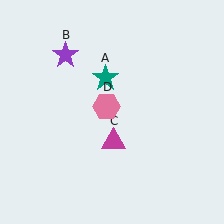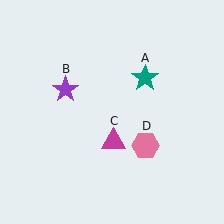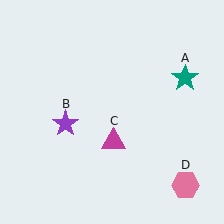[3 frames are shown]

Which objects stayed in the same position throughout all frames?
Magenta triangle (object C) remained stationary.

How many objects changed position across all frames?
3 objects changed position: teal star (object A), purple star (object B), pink hexagon (object D).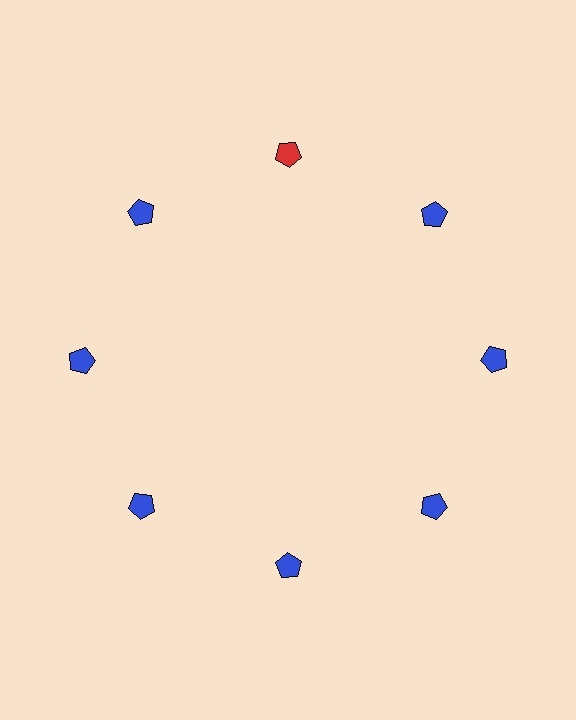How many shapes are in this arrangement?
There are 8 shapes arranged in a ring pattern.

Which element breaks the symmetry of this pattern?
The red pentagon at roughly the 12 o'clock position breaks the symmetry. All other shapes are blue pentagons.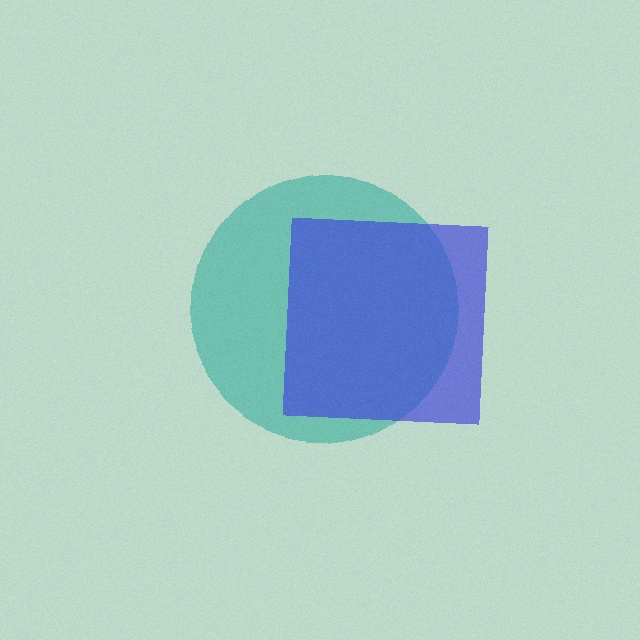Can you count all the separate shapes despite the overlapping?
Yes, there are 2 separate shapes.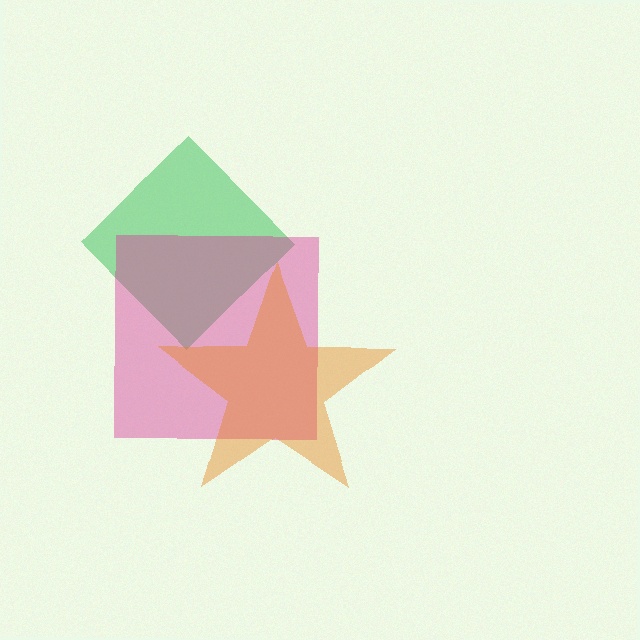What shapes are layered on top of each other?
The layered shapes are: a green diamond, a magenta square, an orange star.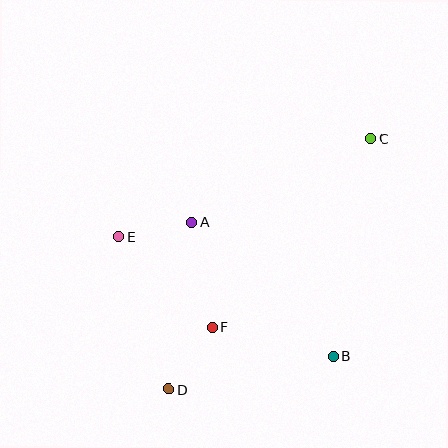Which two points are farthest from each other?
Points C and D are farthest from each other.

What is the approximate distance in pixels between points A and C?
The distance between A and C is approximately 197 pixels.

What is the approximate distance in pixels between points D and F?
The distance between D and F is approximately 75 pixels.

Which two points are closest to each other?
Points A and E are closest to each other.